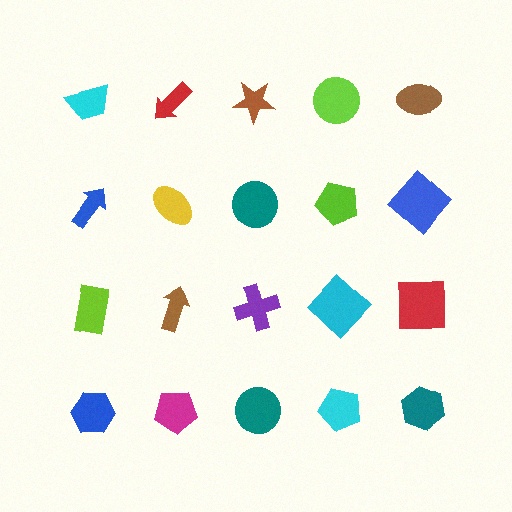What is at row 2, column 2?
A yellow ellipse.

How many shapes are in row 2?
5 shapes.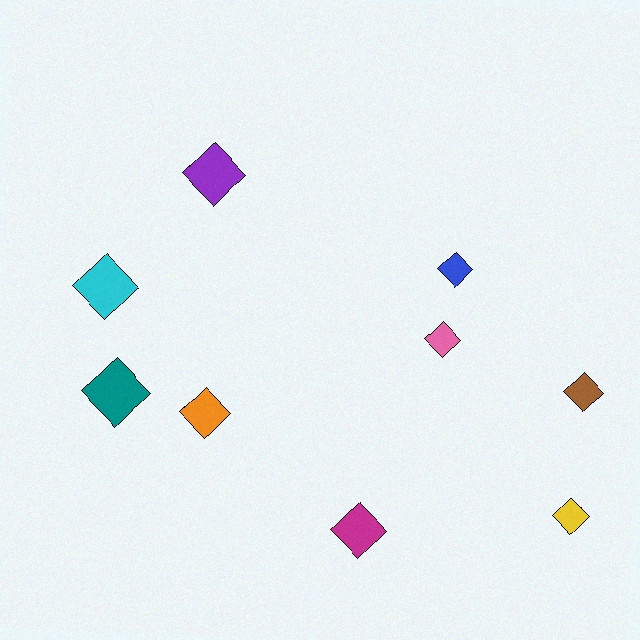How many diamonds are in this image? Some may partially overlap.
There are 9 diamonds.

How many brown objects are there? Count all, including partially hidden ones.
There is 1 brown object.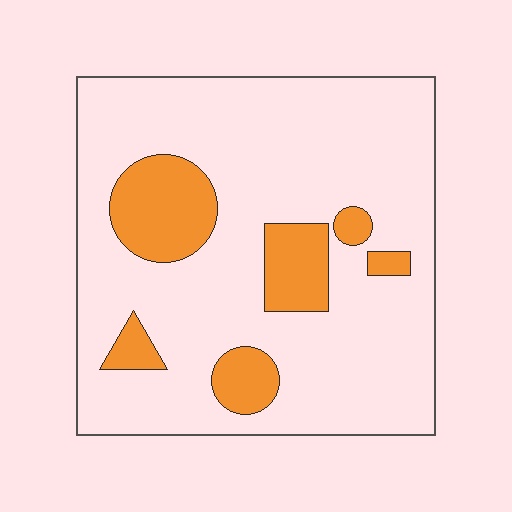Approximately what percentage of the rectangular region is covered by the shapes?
Approximately 20%.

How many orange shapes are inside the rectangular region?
6.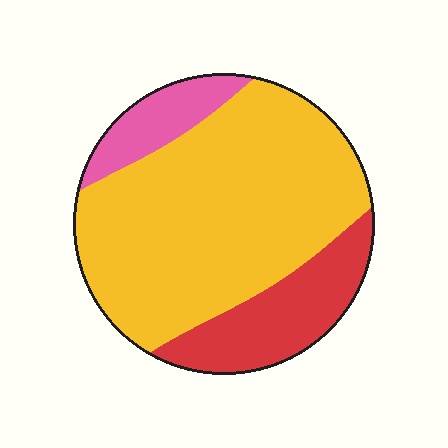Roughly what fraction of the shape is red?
Red takes up about one fifth (1/5) of the shape.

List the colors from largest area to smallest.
From largest to smallest: yellow, red, pink.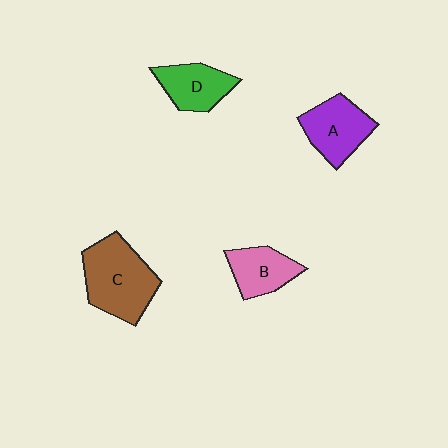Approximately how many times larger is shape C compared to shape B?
Approximately 1.7 times.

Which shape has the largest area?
Shape C (brown).